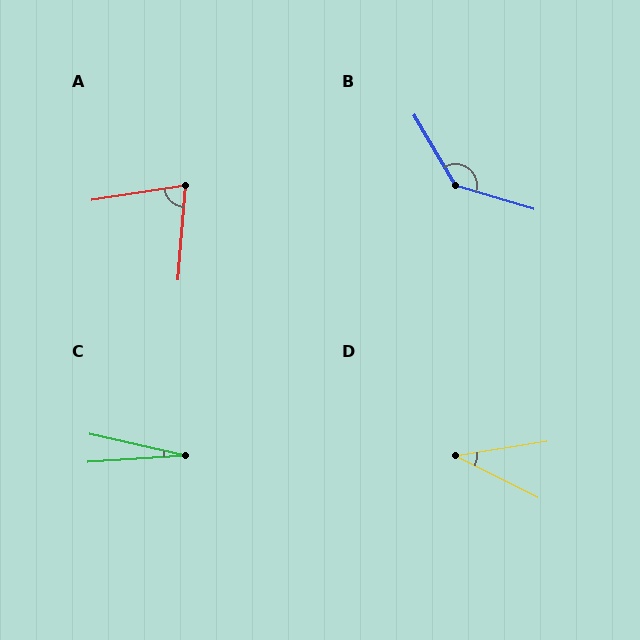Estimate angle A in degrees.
Approximately 77 degrees.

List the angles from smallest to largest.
C (17°), D (36°), A (77°), B (137°).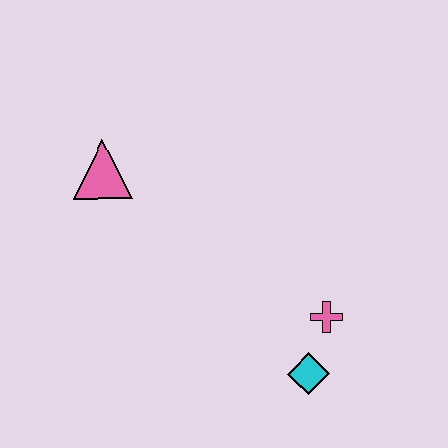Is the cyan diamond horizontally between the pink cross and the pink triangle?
Yes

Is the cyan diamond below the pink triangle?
Yes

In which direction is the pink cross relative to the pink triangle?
The pink cross is to the right of the pink triangle.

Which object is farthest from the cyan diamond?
The pink triangle is farthest from the cyan diamond.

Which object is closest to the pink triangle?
The pink cross is closest to the pink triangle.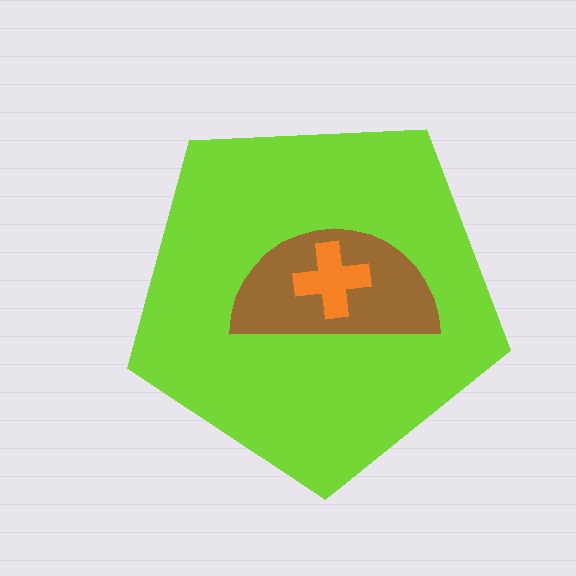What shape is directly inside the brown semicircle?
The orange cross.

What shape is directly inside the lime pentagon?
The brown semicircle.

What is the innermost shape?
The orange cross.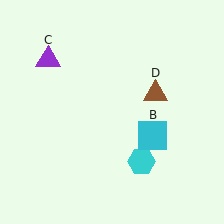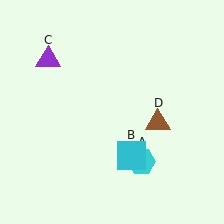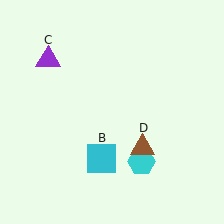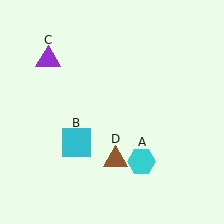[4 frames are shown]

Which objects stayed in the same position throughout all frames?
Cyan hexagon (object A) and purple triangle (object C) remained stationary.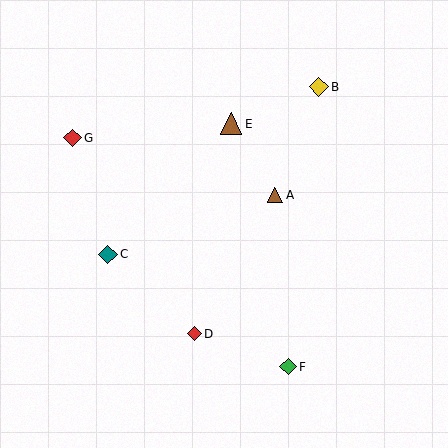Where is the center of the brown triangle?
The center of the brown triangle is at (275, 195).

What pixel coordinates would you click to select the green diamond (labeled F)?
Click at (288, 367) to select the green diamond F.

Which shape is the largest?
The brown triangle (labeled E) is the largest.